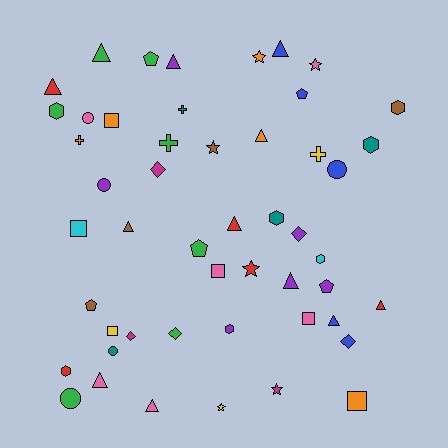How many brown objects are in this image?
There are 4 brown objects.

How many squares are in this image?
There are 6 squares.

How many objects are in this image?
There are 50 objects.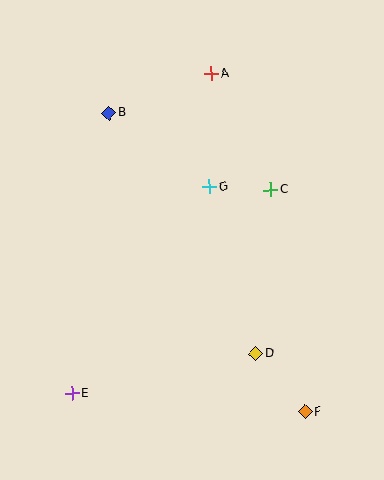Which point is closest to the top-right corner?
Point A is closest to the top-right corner.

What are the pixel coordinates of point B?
Point B is at (109, 113).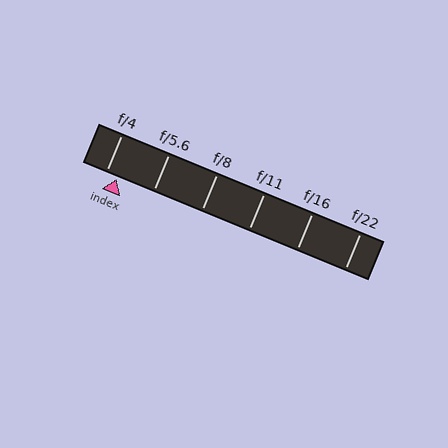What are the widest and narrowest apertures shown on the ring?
The widest aperture shown is f/4 and the narrowest is f/22.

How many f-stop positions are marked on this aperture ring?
There are 6 f-stop positions marked.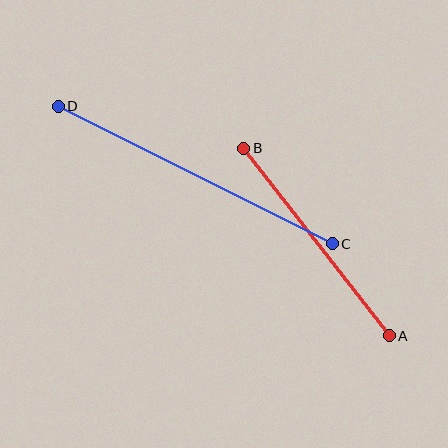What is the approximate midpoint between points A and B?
The midpoint is at approximately (316, 242) pixels.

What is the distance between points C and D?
The distance is approximately 307 pixels.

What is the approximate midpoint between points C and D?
The midpoint is at approximately (195, 175) pixels.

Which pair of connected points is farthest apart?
Points C and D are farthest apart.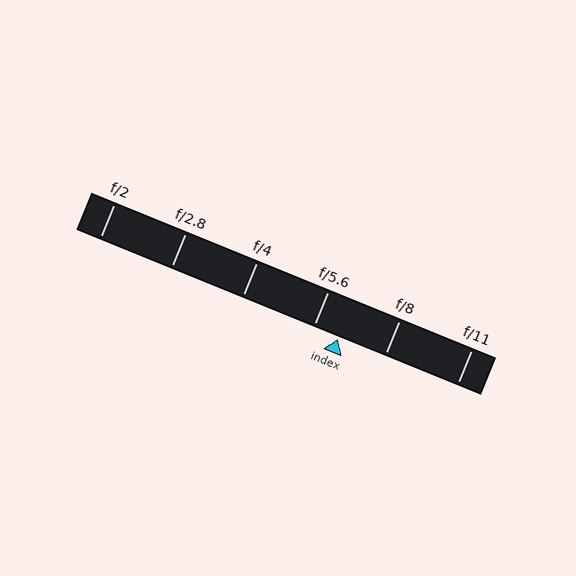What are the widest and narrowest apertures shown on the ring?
The widest aperture shown is f/2 and the narrowest is f/11.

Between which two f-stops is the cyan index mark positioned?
The index mark is between f/5.6 and f/8.